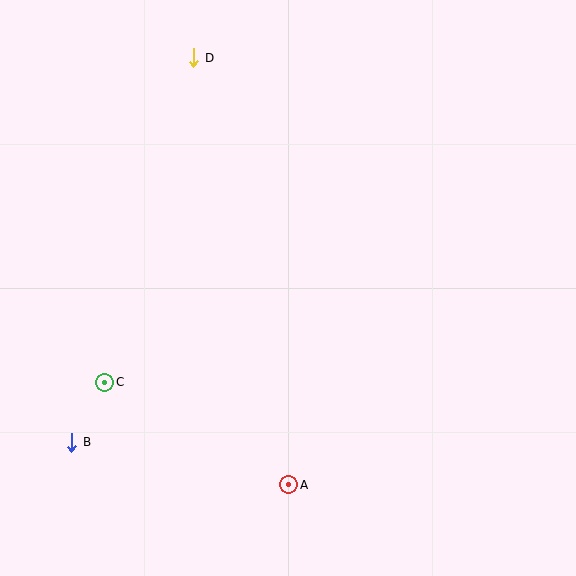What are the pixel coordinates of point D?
Point D is at (194, 58).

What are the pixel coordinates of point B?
Point B is at (72, 442).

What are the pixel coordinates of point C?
Point C is at (105, 382).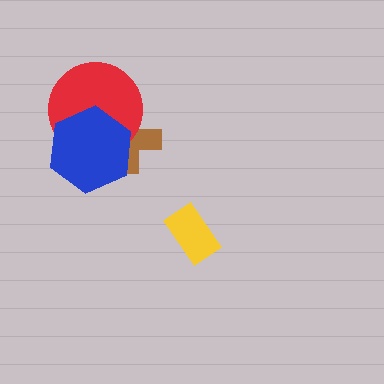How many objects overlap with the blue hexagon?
2 objects overlap with the blue hexagon.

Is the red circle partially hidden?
Yes, it is partially covered by another shape.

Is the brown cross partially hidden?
Yes, it is partially covered by another shape.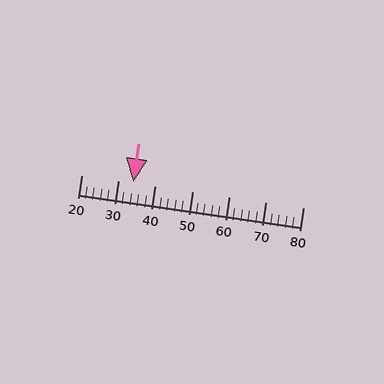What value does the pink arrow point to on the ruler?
The pink arrow points to approximately 34.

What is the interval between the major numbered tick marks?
The major tick marks are spaced 10 units apart.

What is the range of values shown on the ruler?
The ruler shows values from 20 to 80.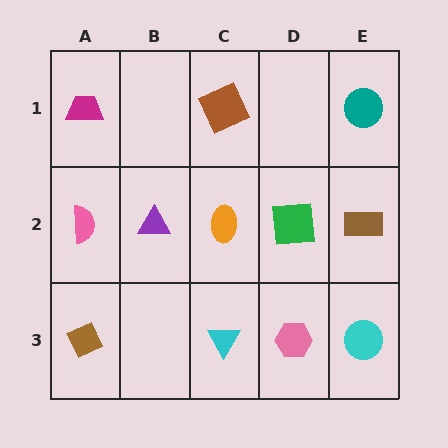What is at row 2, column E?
A brown rectangle.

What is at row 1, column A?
A magenta trapezoid.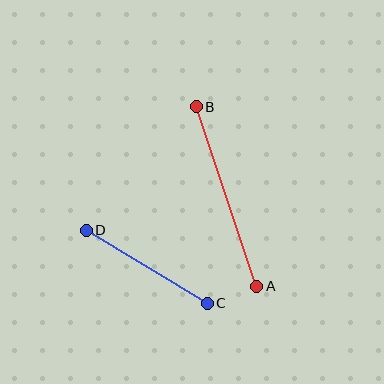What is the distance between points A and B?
The distance is approximately 189 pixels.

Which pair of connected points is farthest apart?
Points A and B are farthest apart.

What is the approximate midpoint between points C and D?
The midpoint is at approximately (147, 267) pixels.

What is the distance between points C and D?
The distance is approximately 141 pixels.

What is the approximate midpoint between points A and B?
The midpoint is at approximately (226, 196) pixels.